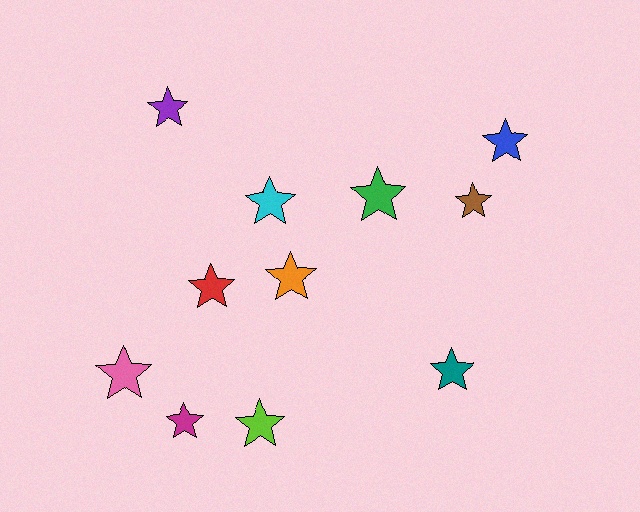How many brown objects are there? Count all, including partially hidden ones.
There is 1 brown object.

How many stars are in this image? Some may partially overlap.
There are 11 stars.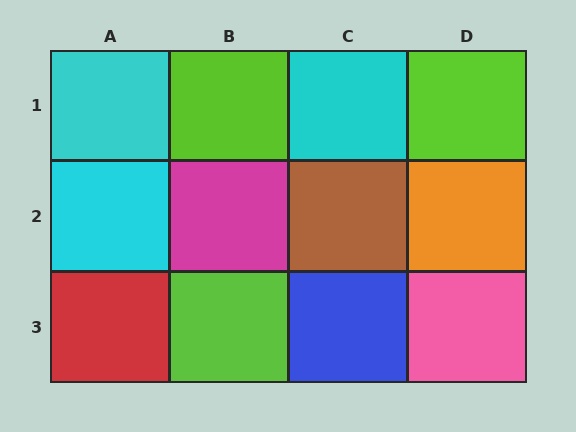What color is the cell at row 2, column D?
Orange.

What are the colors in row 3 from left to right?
Red, lime, blue, pink.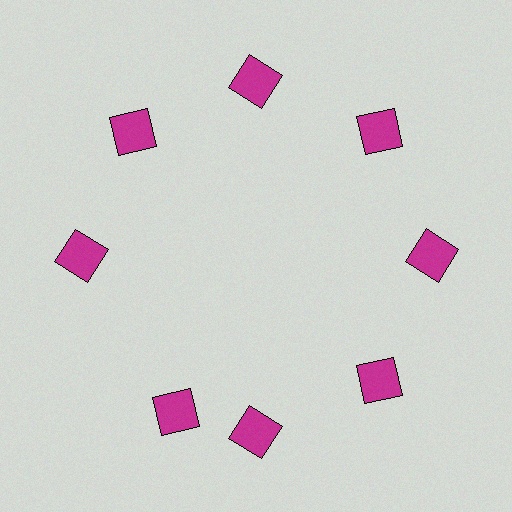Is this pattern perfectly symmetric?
No. The 8 magenta squares are arranged in a ring, but one element near the 8 o'clock position is rotated out of alignment along the ring, breaking the 8-fold rotational symmetry.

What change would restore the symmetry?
The symmetry would be restored by rotating it back into even spacing with its neighbors so that all 8 squares sit at equal angles and equal distance from the center.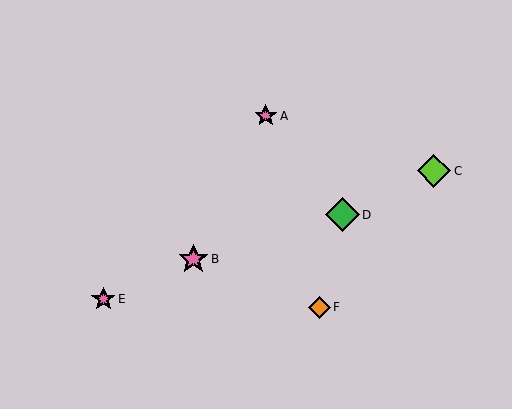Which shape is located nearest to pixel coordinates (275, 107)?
The pink star (labeled A) at (266, 116) is nearest to that location.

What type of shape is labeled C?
Shape C is a lime diamond.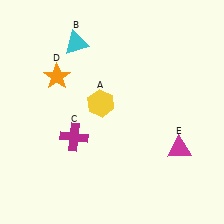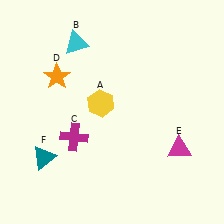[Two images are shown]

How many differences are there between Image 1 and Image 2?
There is 1 difference between the two images.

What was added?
A teal triangle (F) was added in Image 2.